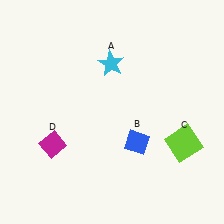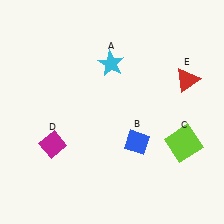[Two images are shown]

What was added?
A red triangle (E) was added in Image 2.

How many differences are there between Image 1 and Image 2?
There is 1 difference between the two images.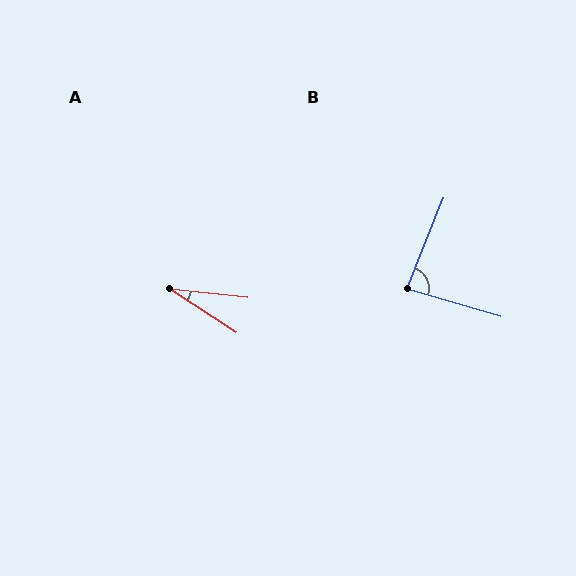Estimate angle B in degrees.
Approximately 85 degrees.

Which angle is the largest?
B, at approximately 85 degrees.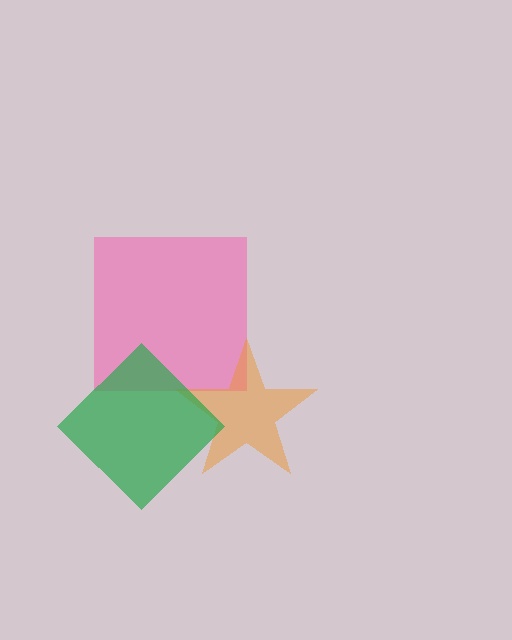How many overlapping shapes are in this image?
There are 3 overlapping shapes in the image.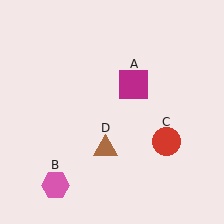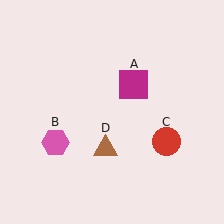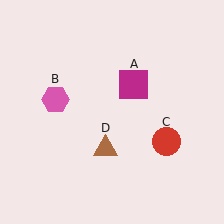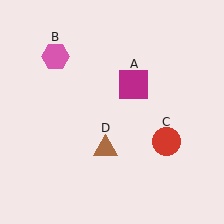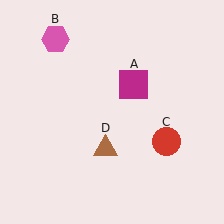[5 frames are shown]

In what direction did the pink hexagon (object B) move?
The pink hexagon (object B) moved up.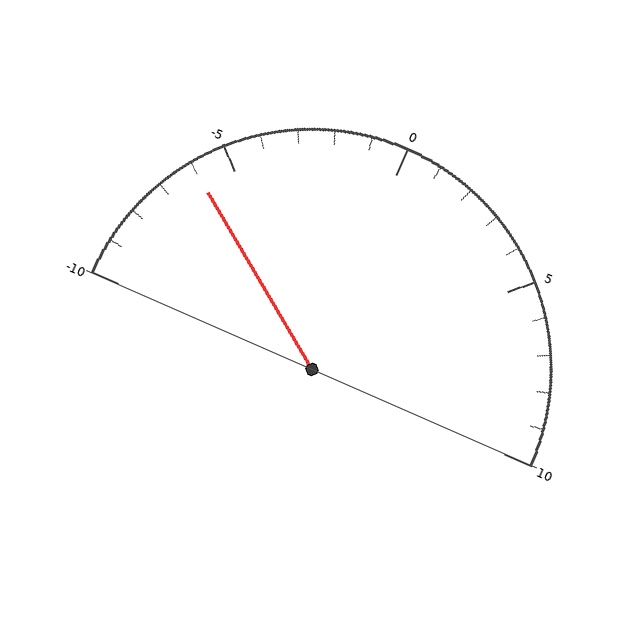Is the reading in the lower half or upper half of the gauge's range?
The reading is in the lower half of the range (-10 to 10).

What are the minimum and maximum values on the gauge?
The gauge ranges from -10 to 10.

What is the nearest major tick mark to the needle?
The nearest major tick mark is -5.